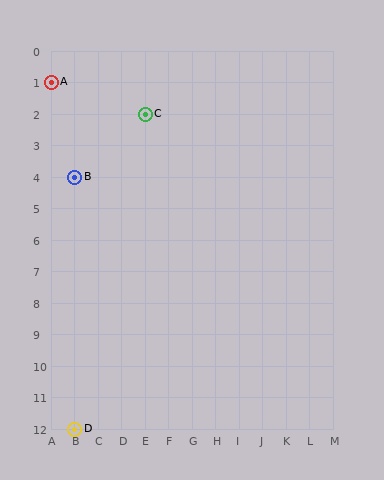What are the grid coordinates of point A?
Point A is at grid coordinates (A, 1).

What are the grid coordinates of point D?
Point D is at grid coordinates (B, 12).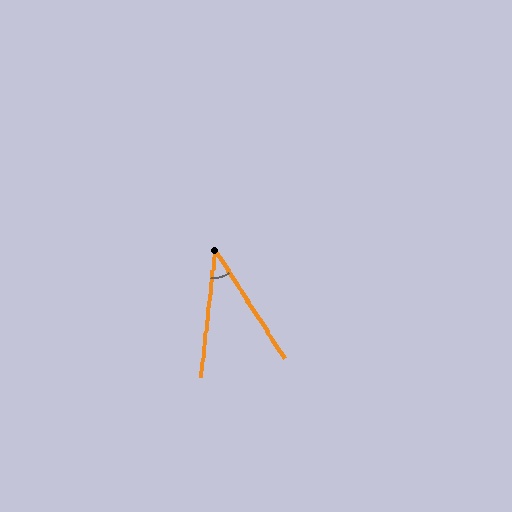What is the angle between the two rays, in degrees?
Approximately 39 degrees.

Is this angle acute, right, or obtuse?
It is acute.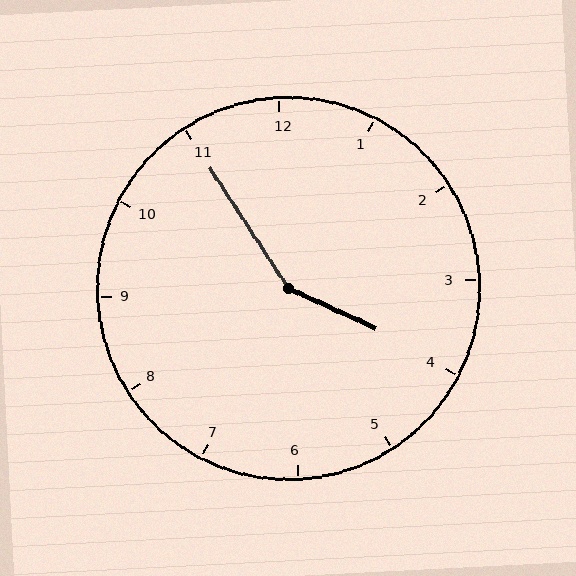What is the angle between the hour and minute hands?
Approximately 148 degrees.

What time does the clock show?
3:55.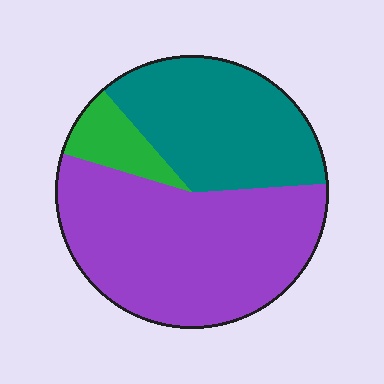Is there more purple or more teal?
Purple.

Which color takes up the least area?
Green, at roughly 10%.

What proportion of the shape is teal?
Teal covers around 35% of the shape.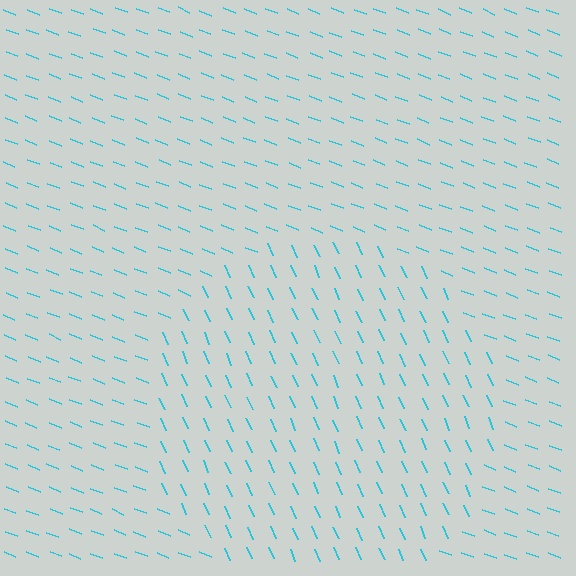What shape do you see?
I see a circle.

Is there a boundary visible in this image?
Yes, there is a texture boundary formed by a change in line orientation.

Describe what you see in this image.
The image is filled with small cyan line segments. A circle region in the image has lines oriented differently from the surrounding lines, creating a visible texture boundary.